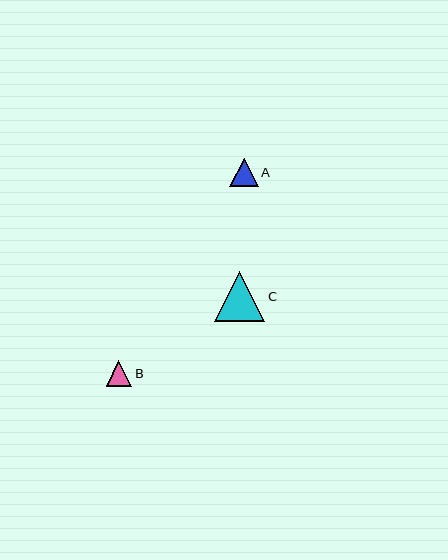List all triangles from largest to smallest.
From largest to smallest: C, A, B.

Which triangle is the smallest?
Triangle B is the smallest with a size of approximately 26 pixels.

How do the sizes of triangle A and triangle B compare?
Triangle A and triangle B are approximately the same size.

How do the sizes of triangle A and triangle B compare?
Triangle A and triangle B are approximately the same size.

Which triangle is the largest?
Triangle C is the largest with a size of approximately 50 pixels.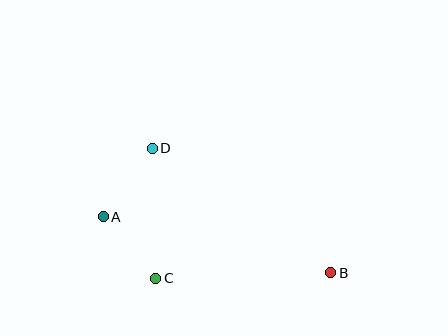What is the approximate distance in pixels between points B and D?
The distance between B and D is approximately 218 pixels.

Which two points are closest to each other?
Points A and C are closest to each other.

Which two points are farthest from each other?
Points A and B are farthest from each other.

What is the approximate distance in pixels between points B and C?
The distance between B and C is approximately 175 pixels.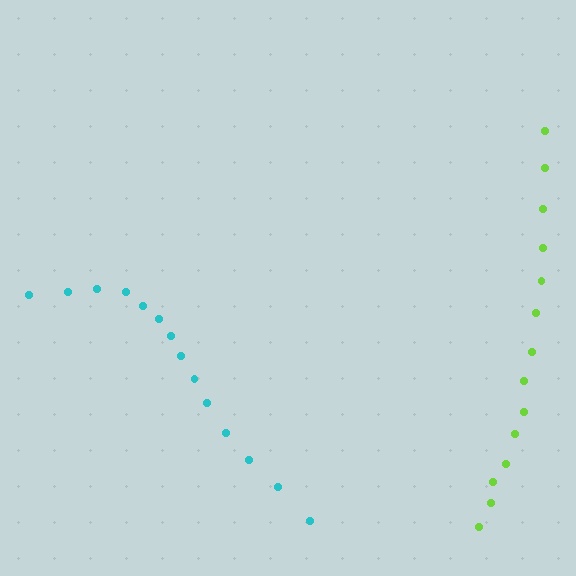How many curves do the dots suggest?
There are 2 distinct paths.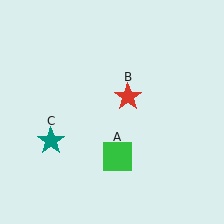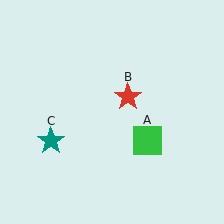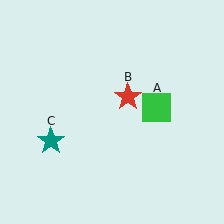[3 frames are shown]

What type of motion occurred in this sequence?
The green square (object A) rotated counterclockwise around the center of the scene.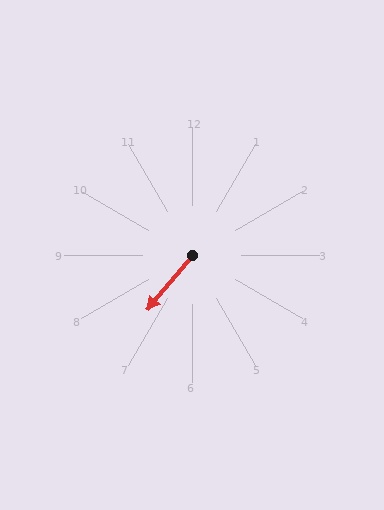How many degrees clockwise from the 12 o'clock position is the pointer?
Approximately 220 degrees.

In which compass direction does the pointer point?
Southwest.